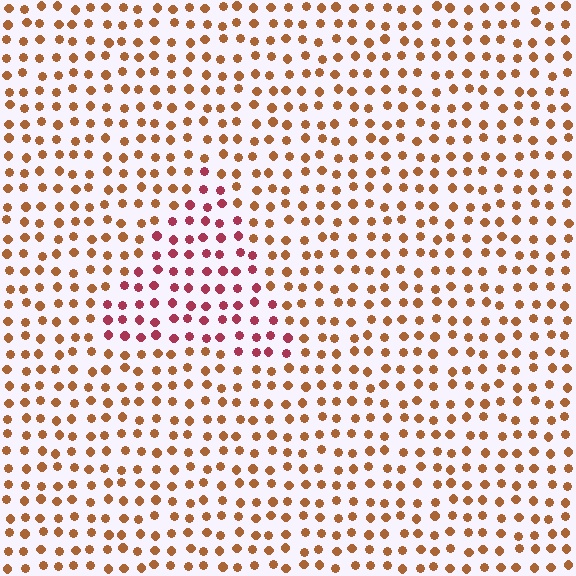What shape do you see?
I see a triangle.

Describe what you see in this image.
The image is filled with small brown elements in a uniform arrangement. A triangle-shaped region is visible where the elements are tinted to a slightly different hue, forming a subtle color boundary.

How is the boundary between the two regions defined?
The boundary is defined purely by a slight shift in hue (about 41 degrees). Spacing, size, and orientation are identical on both sides.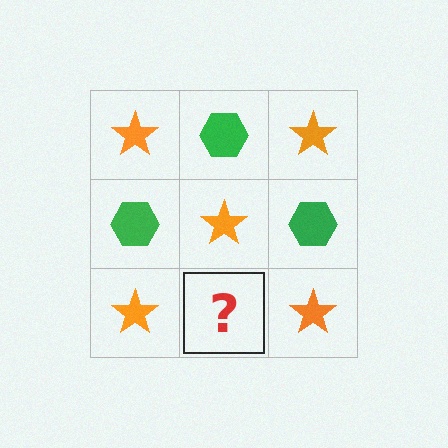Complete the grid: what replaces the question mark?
The question mark should be replaced with a green hexagon.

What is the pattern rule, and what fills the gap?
The rule is that it alternates orange star and green hexagon in a checkerboard pattern. The gap should be filled with a green hexagon.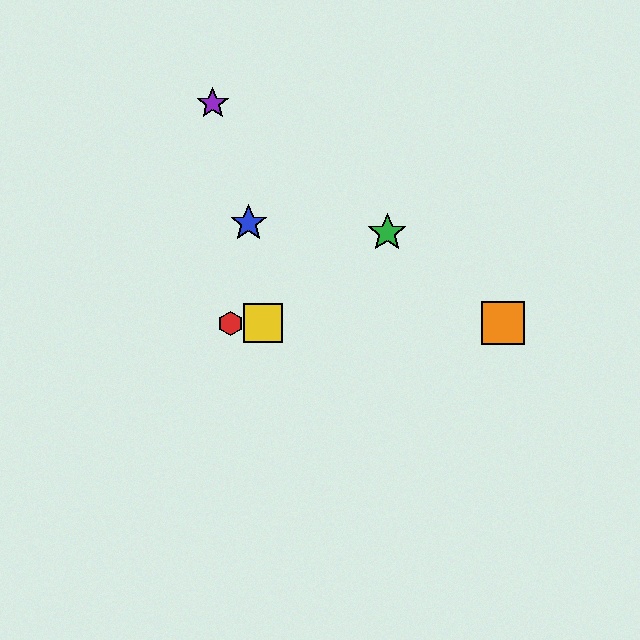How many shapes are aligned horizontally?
3 shapes (the red hexagon, the yellow square, the orange square) are aligned horizontally.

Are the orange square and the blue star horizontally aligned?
No, the orange square is at y≈323 and the blue star is at y≈223.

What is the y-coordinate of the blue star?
The blue star is at y≈223.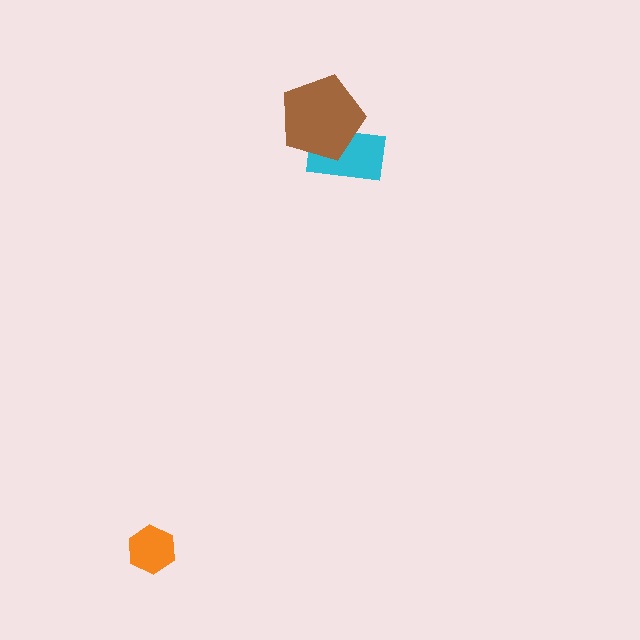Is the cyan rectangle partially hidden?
Yes, it is partially covered by another shape.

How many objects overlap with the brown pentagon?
1 object overlaps with the brown pentagon.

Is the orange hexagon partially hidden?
No, no other shape covers it.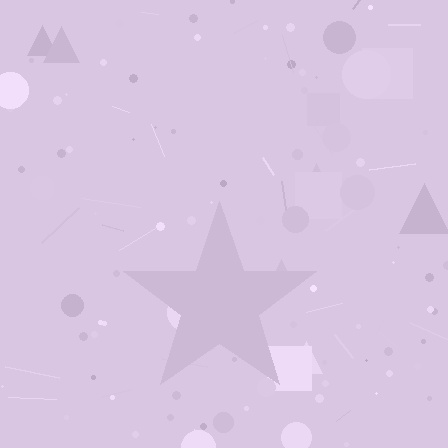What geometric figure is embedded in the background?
A star is embedded in the background.